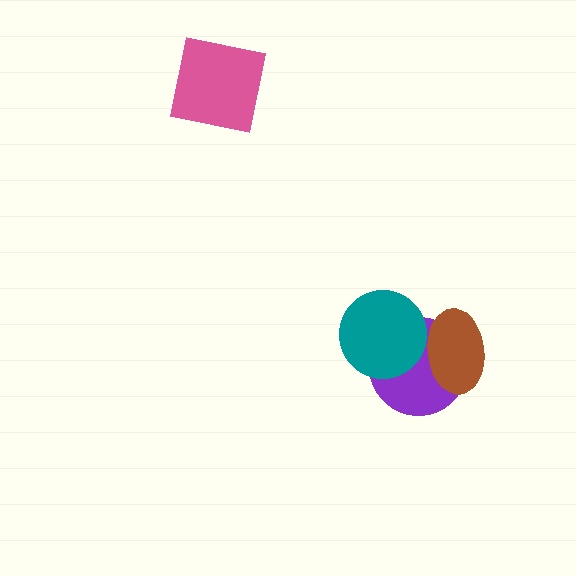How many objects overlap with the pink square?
0 objects overlap with the pink square.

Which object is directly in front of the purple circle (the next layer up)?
The brown ellipse is directly in front of the purple circle.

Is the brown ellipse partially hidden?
Yes, it is partially covered by another shape.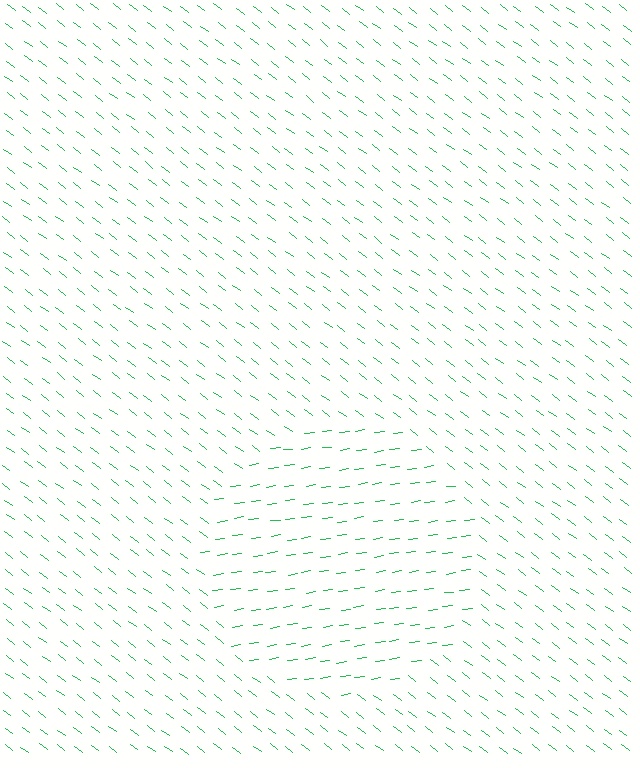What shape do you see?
I see a circle.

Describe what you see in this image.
The image is filled with small green line segments. A circle region in the image has lines oriented differently from the surrounding lines, creating a visible texture boundary.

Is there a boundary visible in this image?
Yes, there is a texture boundary formed by a change in line orientation.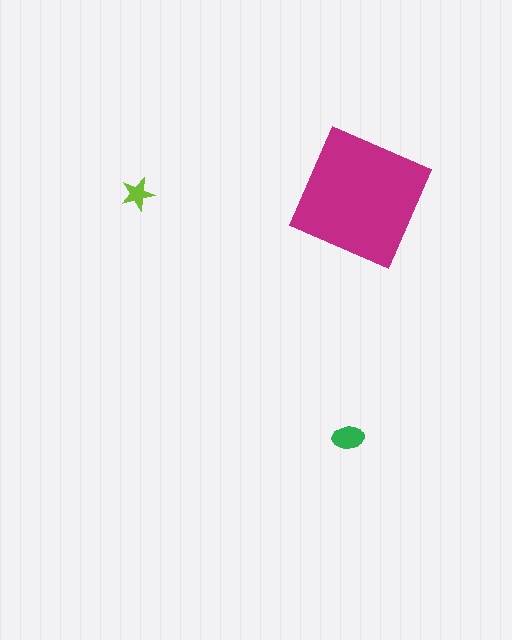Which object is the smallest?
The lime star.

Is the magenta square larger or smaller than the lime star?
Larger.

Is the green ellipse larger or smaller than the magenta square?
Smaller.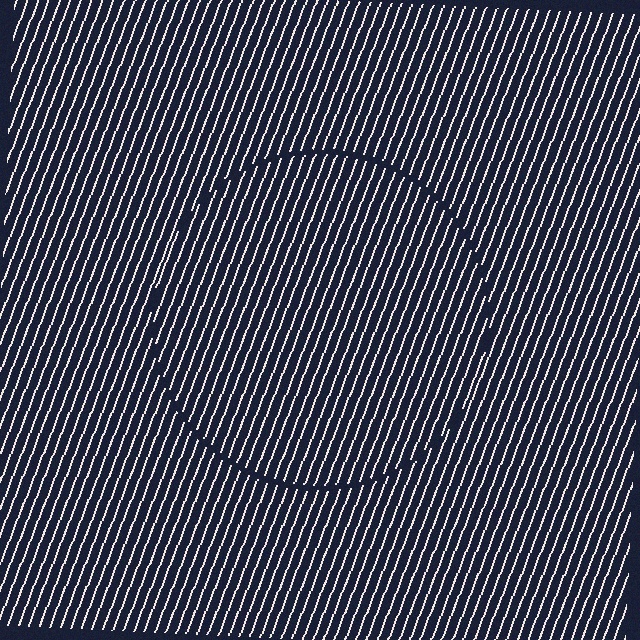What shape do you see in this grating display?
An illusory circle. The interior of the shape contains the same grating, shifted by half a period — the contour is defined by the phase discontinuity where line-ends from the inner and outer gratings abut.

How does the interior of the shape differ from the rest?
The interior of the shape contains the same grating, shifted by half a period — the contour is defined by the phase discontinuity where line-ends from the inner and outer gratings abut.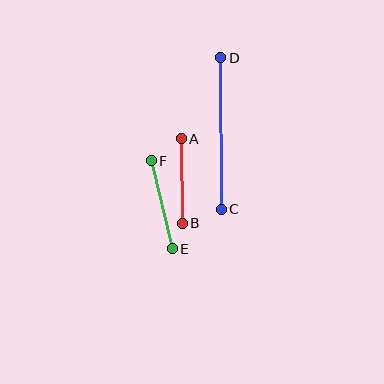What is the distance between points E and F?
The distance is approximately 91 pixels.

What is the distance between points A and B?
The distance is approximately 84 pixels.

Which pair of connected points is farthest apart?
Points C and D are farthest apart.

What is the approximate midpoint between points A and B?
The midpoint is at approximately (182, 181) pixels.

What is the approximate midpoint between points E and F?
The midpoint is at approximately (162, 205) pixels.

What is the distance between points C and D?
The distance is approximately 152 pixels.